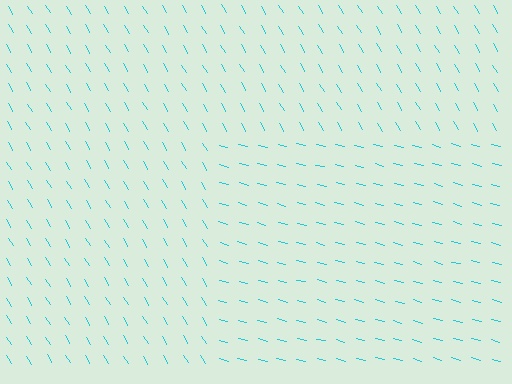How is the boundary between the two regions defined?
The boundary is defined purely by a change in line orientation (approximately 45 degrees difference). All lines are the same color and thickness.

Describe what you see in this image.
The image is filled with small cyan line segments. A rectangle region in the image has lines oriented differently from the surrounding lines, creating a visible texture boundary.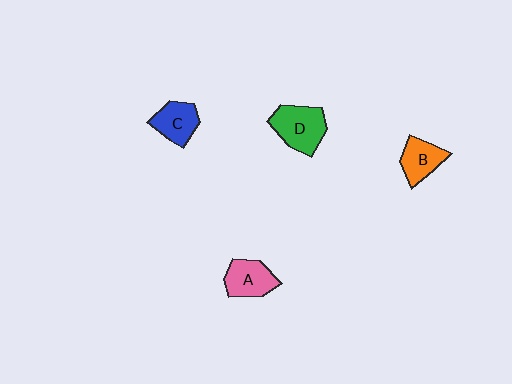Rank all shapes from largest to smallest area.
From largest to smallest: D (green), A (pink), C (blue), B (orange).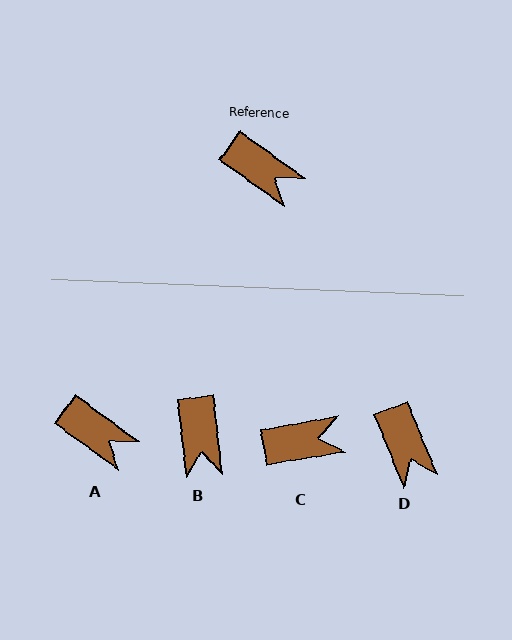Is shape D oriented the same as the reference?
No, it is off by about 32 degrees.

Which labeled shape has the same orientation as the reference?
A.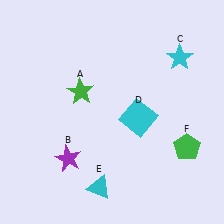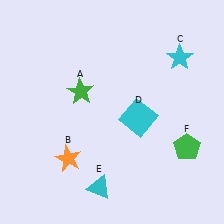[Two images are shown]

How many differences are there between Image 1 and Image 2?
There is 1 difference between the two images.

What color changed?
The star (B) changed from purple in Image 1 to orange in Image 2.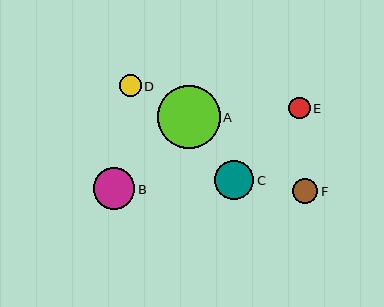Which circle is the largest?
Circle A is the largest with a size of approximately 63 pixels.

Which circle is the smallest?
Circle E is the smallest with a size of approximately 22 pixels.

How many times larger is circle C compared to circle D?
Circle C is approximately 1.7 times the size of circle D.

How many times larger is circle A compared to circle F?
Circle A is approximately 2.5 times the size of circle F.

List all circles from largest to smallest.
From largest to smallest: A, B, C, F, D, E.